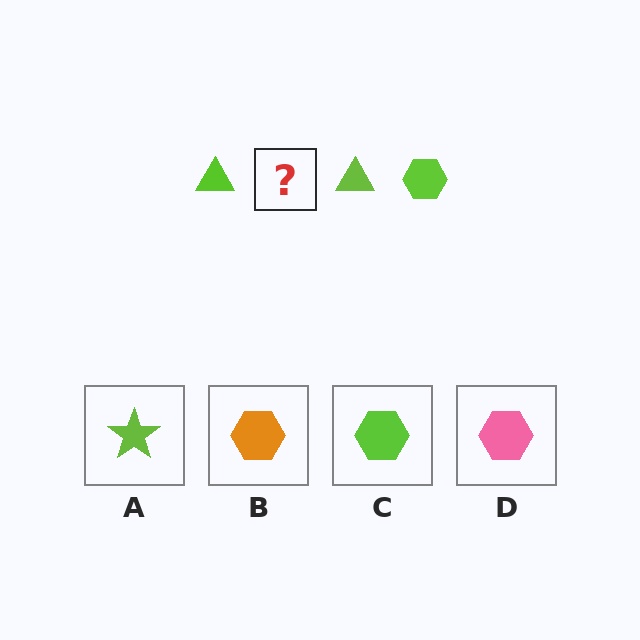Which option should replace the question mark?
Option C.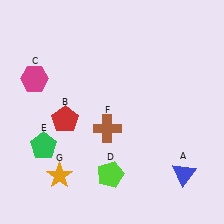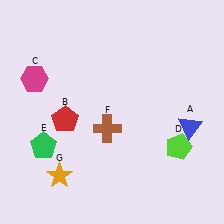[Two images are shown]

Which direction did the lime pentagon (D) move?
The lime pentagon (D) moved right.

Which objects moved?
The objects that moved are: the blue triangle (A), the lime pentagon (D).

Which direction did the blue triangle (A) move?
The blue triangle (A) moved up.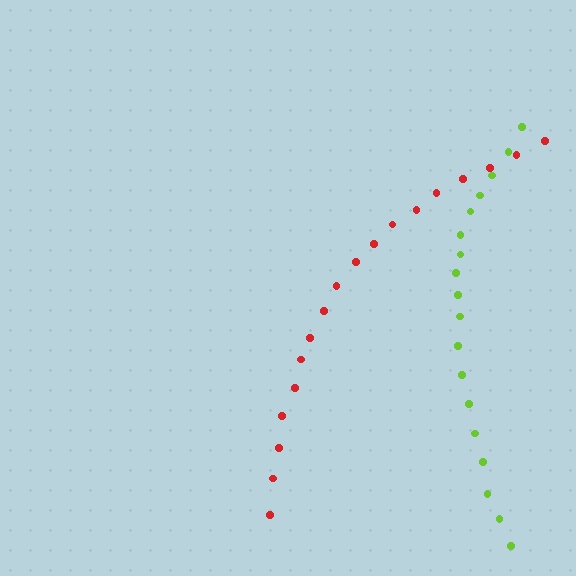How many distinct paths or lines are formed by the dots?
There are 2 distinct paths.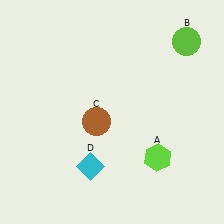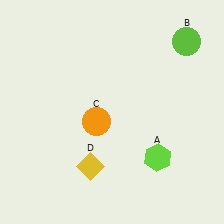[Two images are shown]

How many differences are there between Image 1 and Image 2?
There are 2 differences between the two images.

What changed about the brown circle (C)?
In Image 1, C is brown. In Image 2, it changed to orange.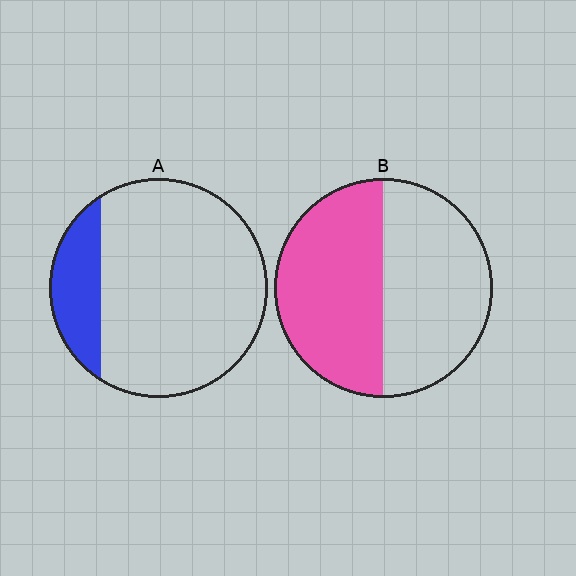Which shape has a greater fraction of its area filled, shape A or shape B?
Shape B.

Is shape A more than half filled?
No.